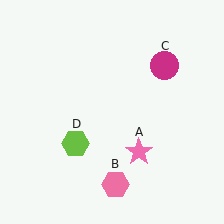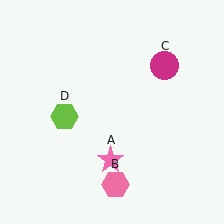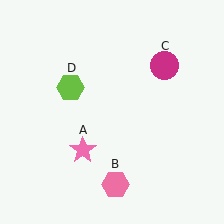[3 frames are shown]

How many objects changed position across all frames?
2 objects changed position: pink star (object A), lime hexagon (object D).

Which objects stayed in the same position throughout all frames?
Pink hexagon (object B) and magenta circle (object C) remained stationary.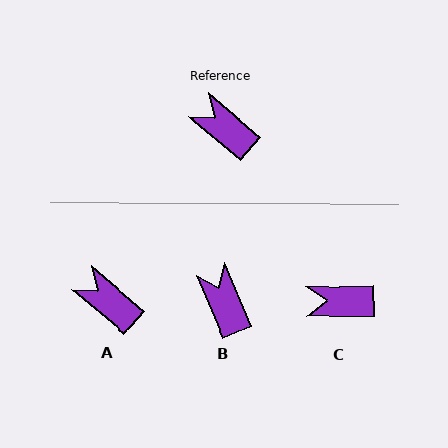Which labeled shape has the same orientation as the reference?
A.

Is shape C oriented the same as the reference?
No, it is off by about 42 degrees.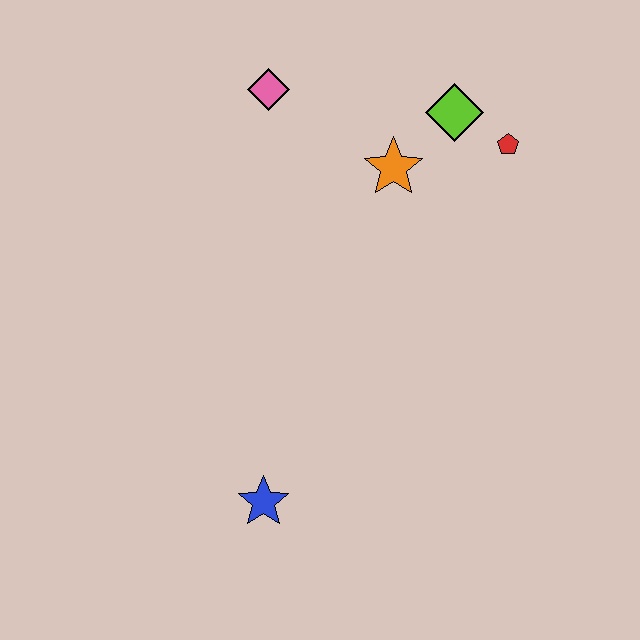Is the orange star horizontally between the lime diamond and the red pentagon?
No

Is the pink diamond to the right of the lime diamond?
No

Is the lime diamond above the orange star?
Yes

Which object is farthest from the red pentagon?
The blue star is farthest from the red pentagon.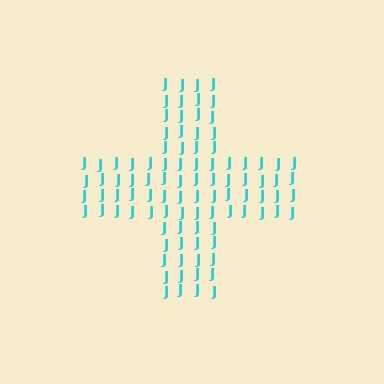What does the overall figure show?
The overall figure shows a cross.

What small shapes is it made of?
It is made of small letter J's.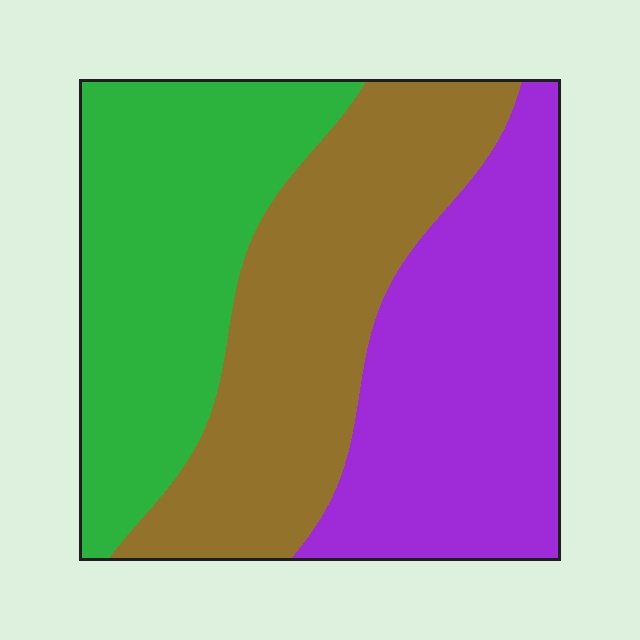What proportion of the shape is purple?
Purple takes up between a quarter and a half of the shape.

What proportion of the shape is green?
Green covers 33% of the shape.